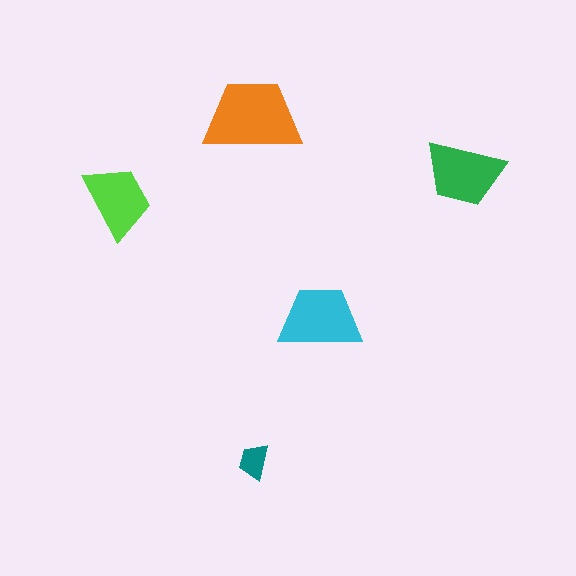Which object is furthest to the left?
The lime trapezoid is leftmost.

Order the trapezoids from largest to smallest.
the orange one, the cyan one, the green one, the lime one, the teal one.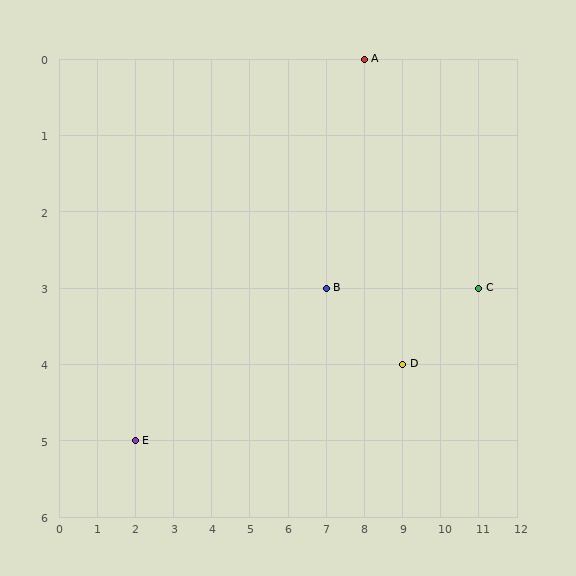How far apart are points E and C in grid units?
Points E and C are 9 columns and 2 rows apart (about 9.2 grid units diagonally).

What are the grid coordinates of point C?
Point C is at grid coordinates (11, 3).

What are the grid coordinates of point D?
Point D is at grid coordinates (9, 4).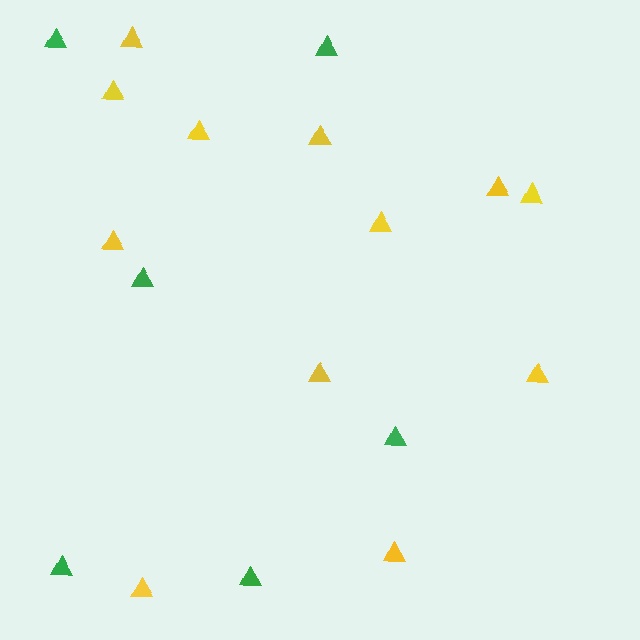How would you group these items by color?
There are 2 groups: one group of green triangles (6) and one group of yellow triangles (12).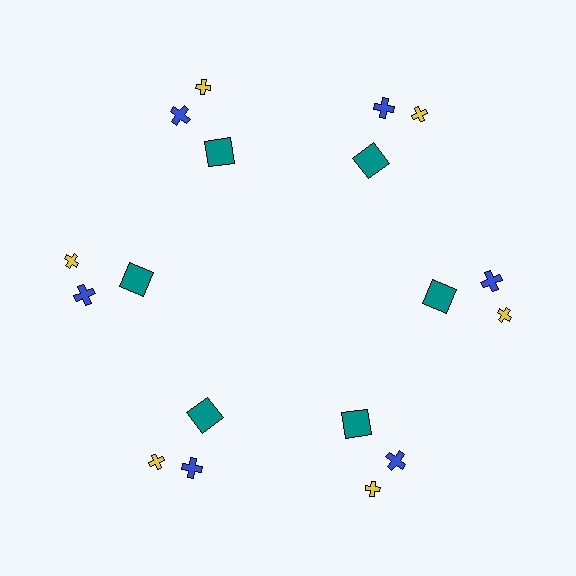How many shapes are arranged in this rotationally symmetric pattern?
There are 18 shapes, arranged in 6 groups of 3.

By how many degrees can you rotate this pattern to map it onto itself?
The pattern maps onto itself every 60 degrees of rotation.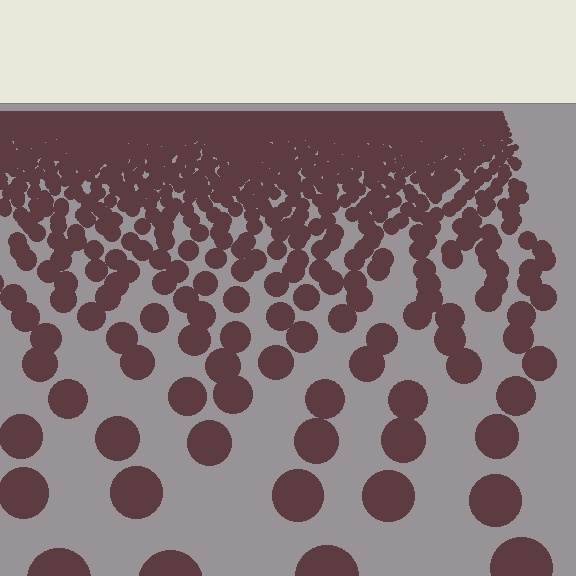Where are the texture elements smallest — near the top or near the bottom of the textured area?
Near the top.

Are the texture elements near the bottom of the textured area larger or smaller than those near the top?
Larger. Near the bottom, elements are closer to the viewer and appear at a bigger on-screen size.